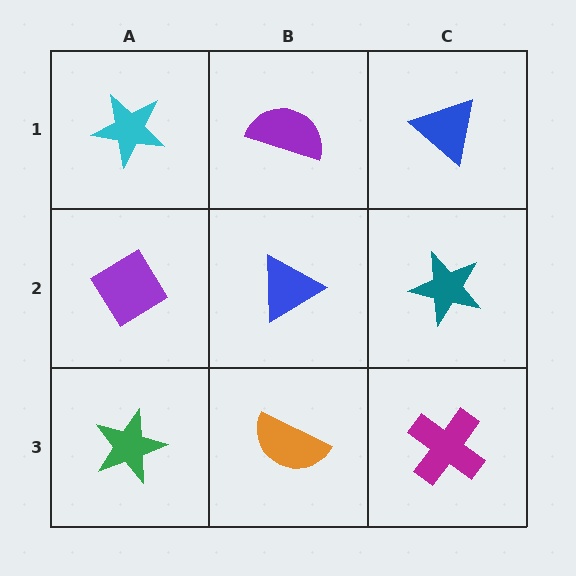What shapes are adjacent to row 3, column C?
A teal star (row 2, column C), an orange semicircle (row 3, column B).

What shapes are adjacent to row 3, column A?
A purple diamond (row 2, column A), an orange semicircle (row 3, column B).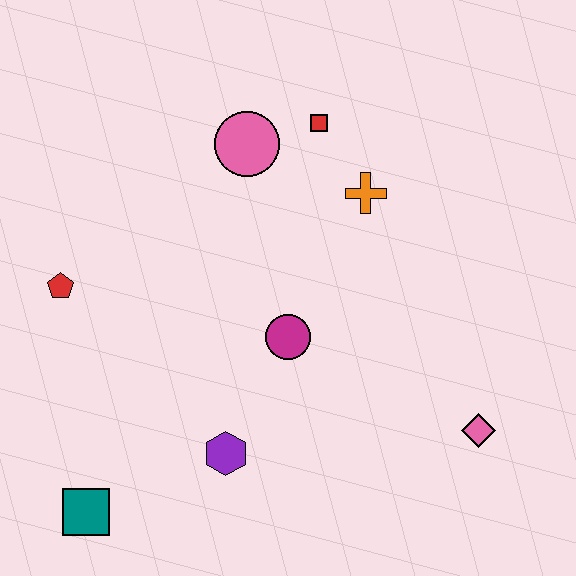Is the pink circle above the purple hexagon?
Yes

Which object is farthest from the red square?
The teal square is farthest from the red square.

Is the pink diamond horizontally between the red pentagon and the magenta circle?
No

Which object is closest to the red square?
The pink circle is closest to the red square.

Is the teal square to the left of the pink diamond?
Yes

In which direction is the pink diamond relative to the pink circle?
The pink diamond is below the pink circle.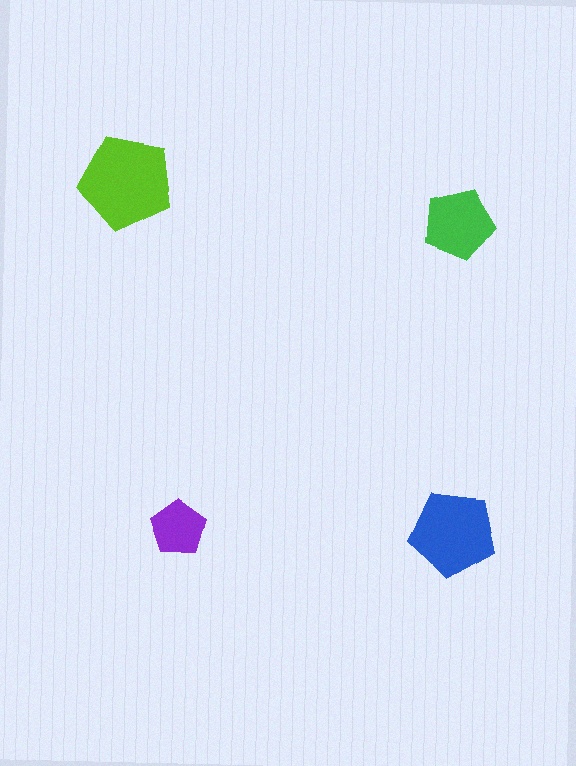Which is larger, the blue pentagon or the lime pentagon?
The lime one.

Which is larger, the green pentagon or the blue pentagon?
The blue one.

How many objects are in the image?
There are 4 objects in the image.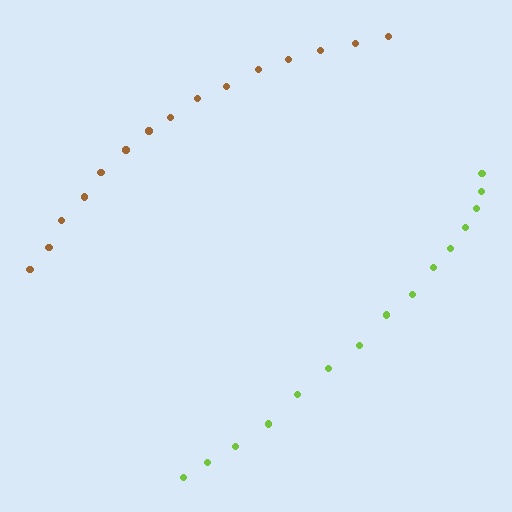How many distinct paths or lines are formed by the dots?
There are 2 distinct paths.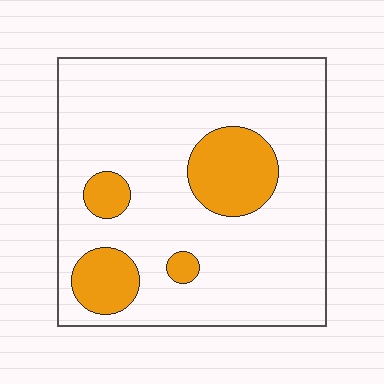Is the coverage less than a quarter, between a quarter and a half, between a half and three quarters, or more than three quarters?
Less than a quarter.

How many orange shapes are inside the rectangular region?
4.